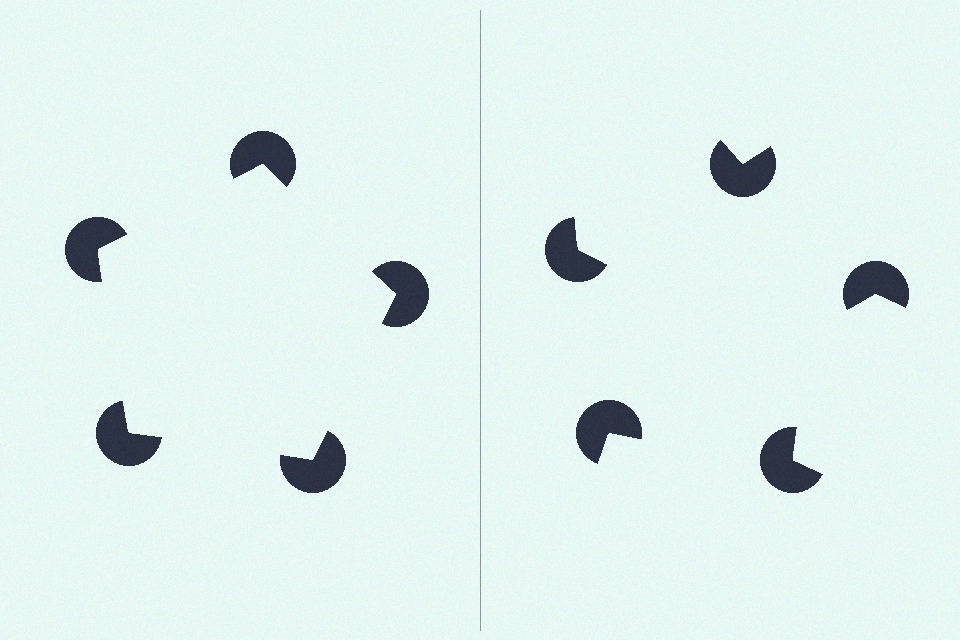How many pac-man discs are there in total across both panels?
10 — 5 on each side.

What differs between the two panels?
The pac-man discs are positioned identically on both sides; only the wedge orientations differ. On the left they align to a pentagon; on the right they are misaligned.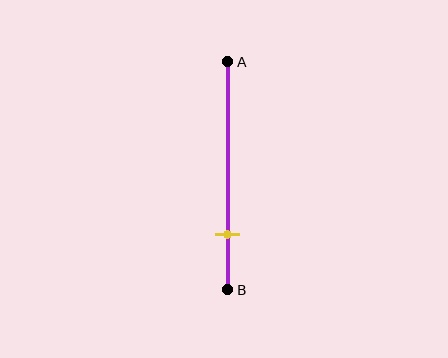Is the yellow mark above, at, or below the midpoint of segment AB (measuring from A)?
The yellow mark is below the midpoint of segment AB.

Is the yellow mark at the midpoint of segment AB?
No, the mark is at about 75% from A, not at the 50% midpoint.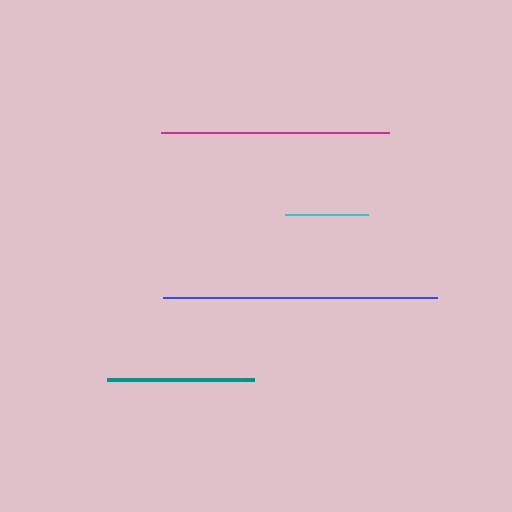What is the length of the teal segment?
The teal segment is approximately 147 pixels long.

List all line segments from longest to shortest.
From longest to shortest: blue, magenta, teal, cyan.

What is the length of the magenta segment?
The magenta segment is approximately 227 pixels long.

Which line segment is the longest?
The blue line is the longest at approximately 274 pixels.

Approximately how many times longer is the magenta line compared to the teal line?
The magenta line is approximately 1.5 times the length of the teal line.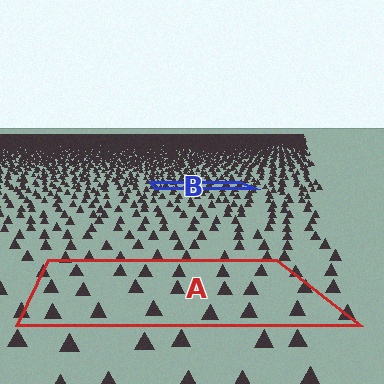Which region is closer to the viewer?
Region A is closer. The texture elements there are larger and more spread out.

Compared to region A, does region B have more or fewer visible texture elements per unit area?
Region B has more texture elements per unit area — they are packed more densely because it is farther away.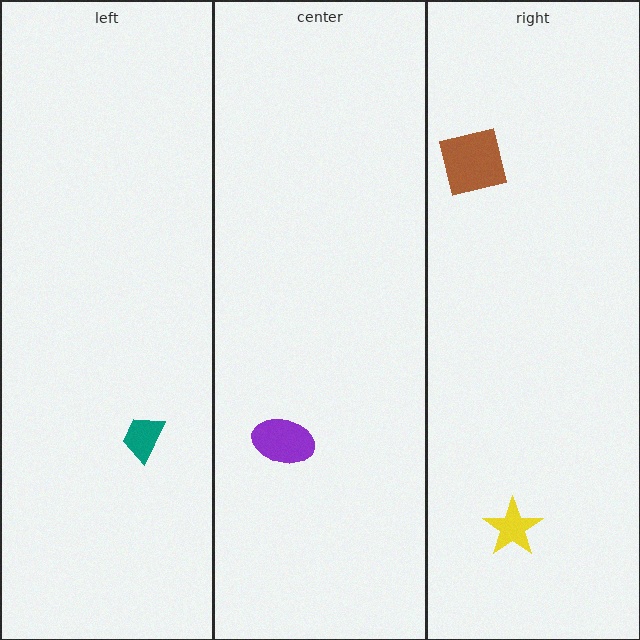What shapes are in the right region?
The brown square, the yellow star.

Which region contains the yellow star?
The right region.